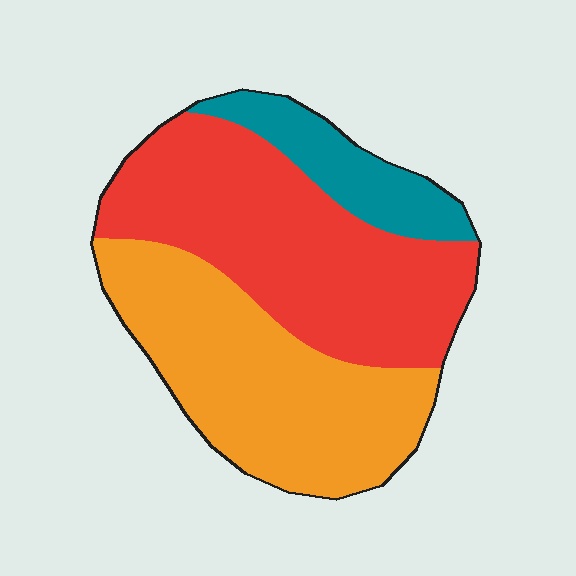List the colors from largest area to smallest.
From largest to smallest: red, orange, teal.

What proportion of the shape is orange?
Orange takes up between a third and a half of the shape.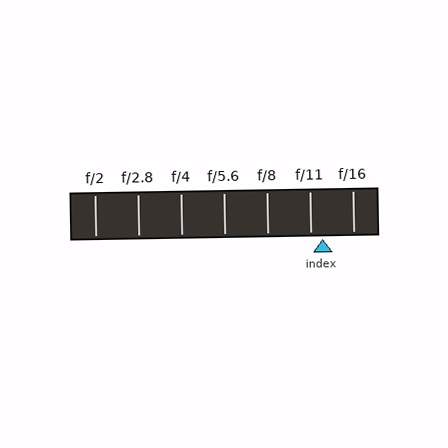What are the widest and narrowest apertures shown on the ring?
The widest aperture shown is f/2 and the narrowest is f/16.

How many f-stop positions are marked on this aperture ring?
There are 7 f-stop positions marked.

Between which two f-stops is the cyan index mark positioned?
The index mark is between f/11 and f/16.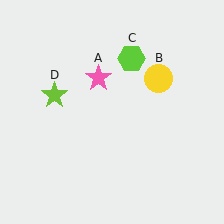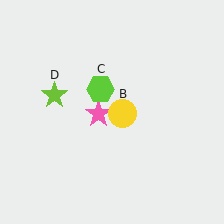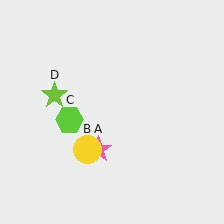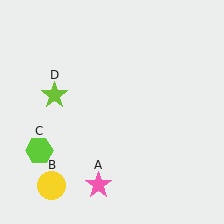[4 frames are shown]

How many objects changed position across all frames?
3 objects changed position: pink star (object A), yellow circle (object B), lime hexagon (object C).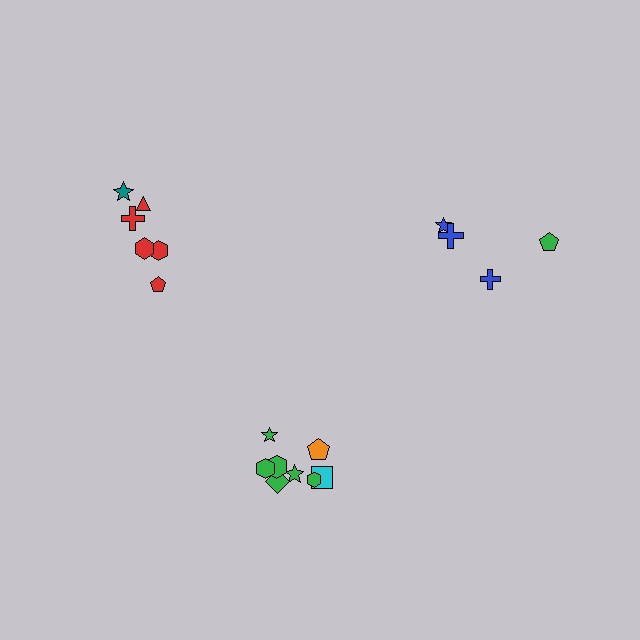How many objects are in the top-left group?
There are 6 objects.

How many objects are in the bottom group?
There are 8 objects.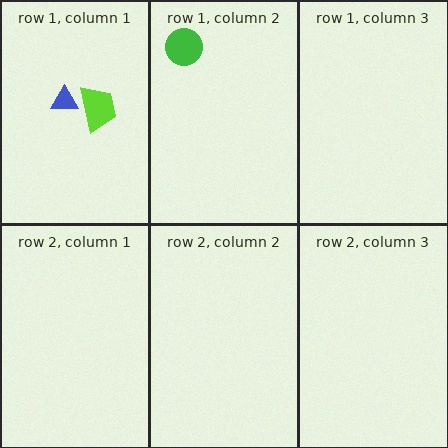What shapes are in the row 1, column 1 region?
The blue triangle, the lime trapezoid.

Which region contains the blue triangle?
The row 1, column 1 region.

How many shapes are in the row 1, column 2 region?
1.